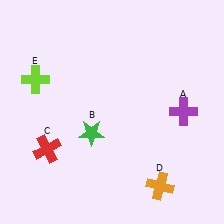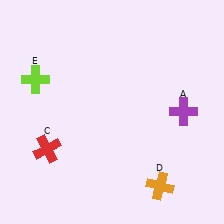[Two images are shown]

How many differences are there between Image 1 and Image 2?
There is 1 difference between the two images.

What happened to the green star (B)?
The green star (B) was removed in Image 2. It was in the bottom-left area of Image 1.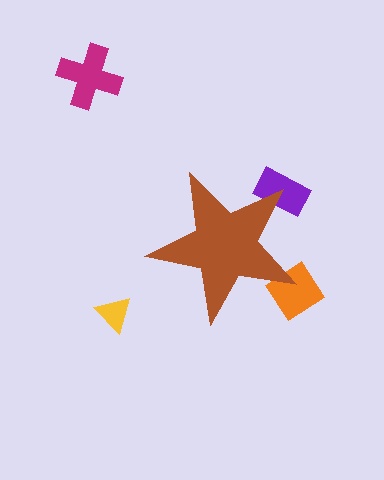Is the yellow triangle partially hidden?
No, the yellow triangle is fully visible.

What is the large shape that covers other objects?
A brown star.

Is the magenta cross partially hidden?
No, the magenta cross is fully visible.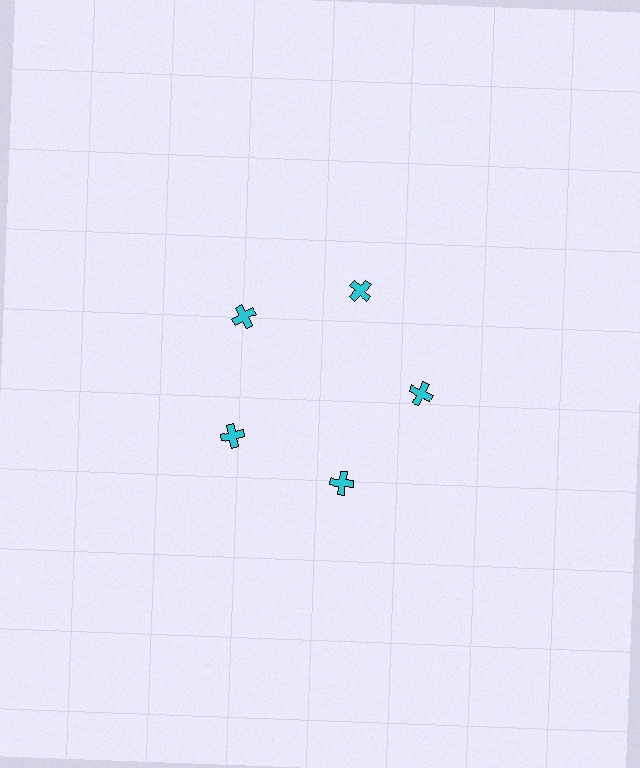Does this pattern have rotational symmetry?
Yes, this pattern has 5-fold rotational symmetry. It looks the same after rotating 72 degrees around the center.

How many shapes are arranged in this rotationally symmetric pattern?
There are 5 shapes, arranged in 5 groups of 1.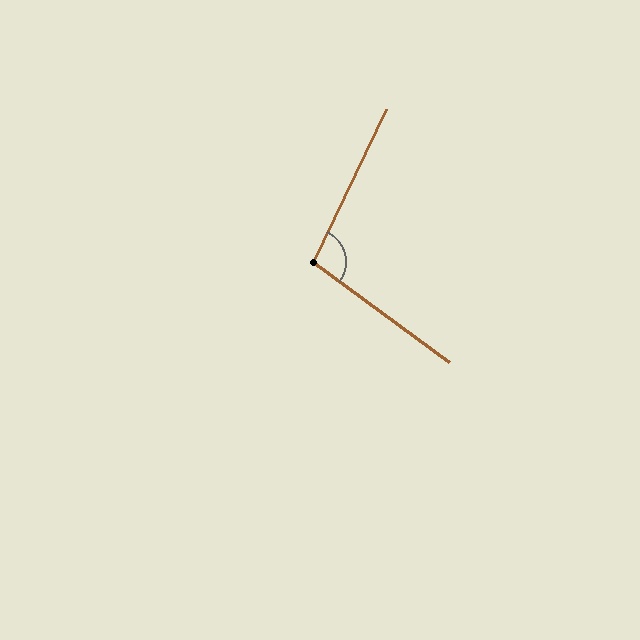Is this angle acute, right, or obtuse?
It is obtuse.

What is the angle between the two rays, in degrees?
Approximately 101 degrees.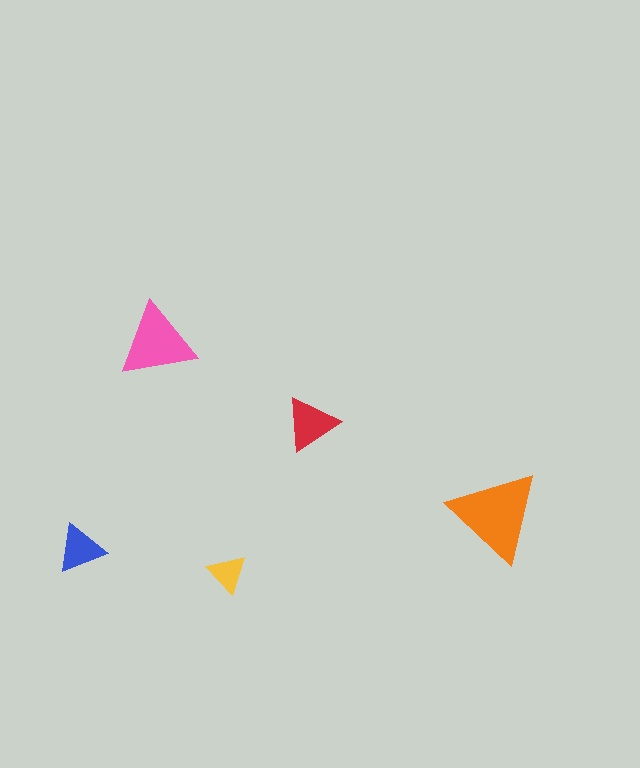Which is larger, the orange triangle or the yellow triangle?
The orange one.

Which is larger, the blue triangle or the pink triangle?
The pink one.